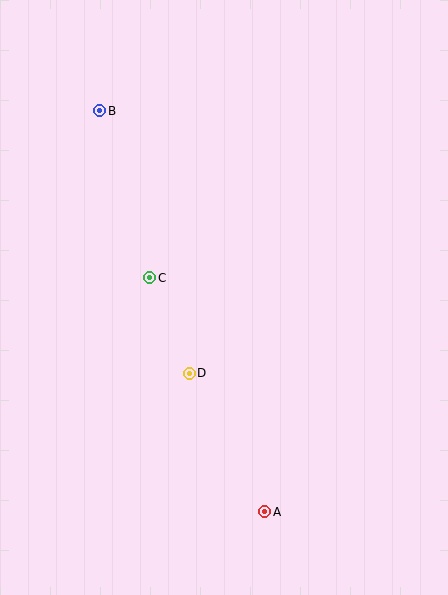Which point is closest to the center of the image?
Point C at (150, 278) is closest to the center.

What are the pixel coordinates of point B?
Point B is at (100, 111).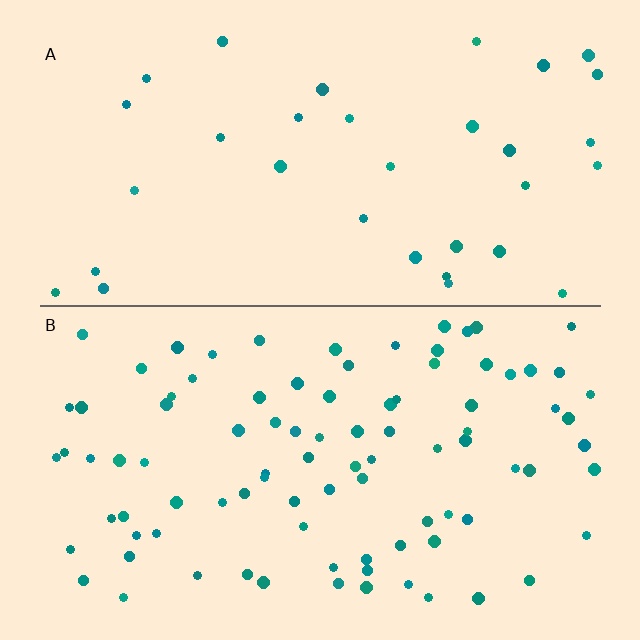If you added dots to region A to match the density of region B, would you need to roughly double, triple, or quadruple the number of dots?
Approximately triple.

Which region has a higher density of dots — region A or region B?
B (the bottom).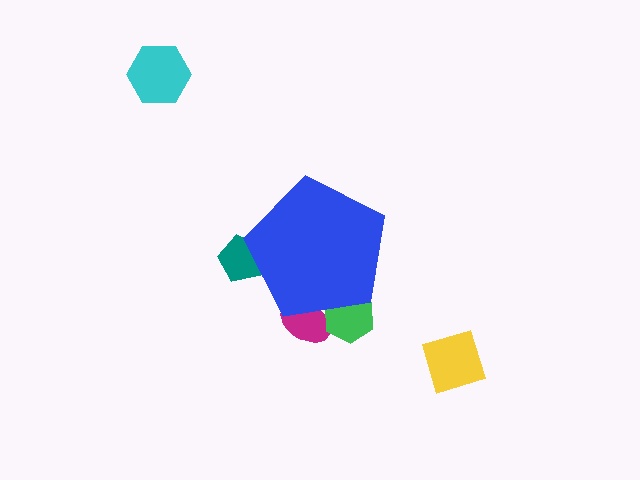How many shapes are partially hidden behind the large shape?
3 shapes are partially hidden.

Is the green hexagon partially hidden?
Yes, the green hexagon is partially hidden behind the blue pentagon.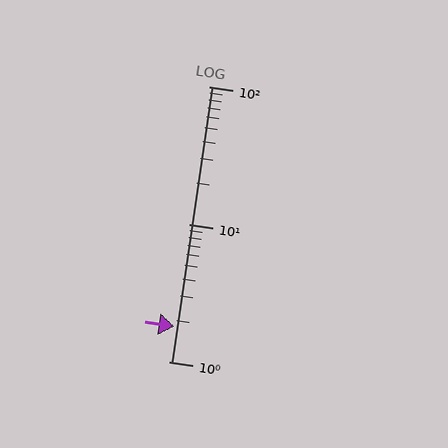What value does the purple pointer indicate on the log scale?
The pointer indicates approximately 1.8.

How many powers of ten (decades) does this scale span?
The scale spans 2 decades, from 1 to 100.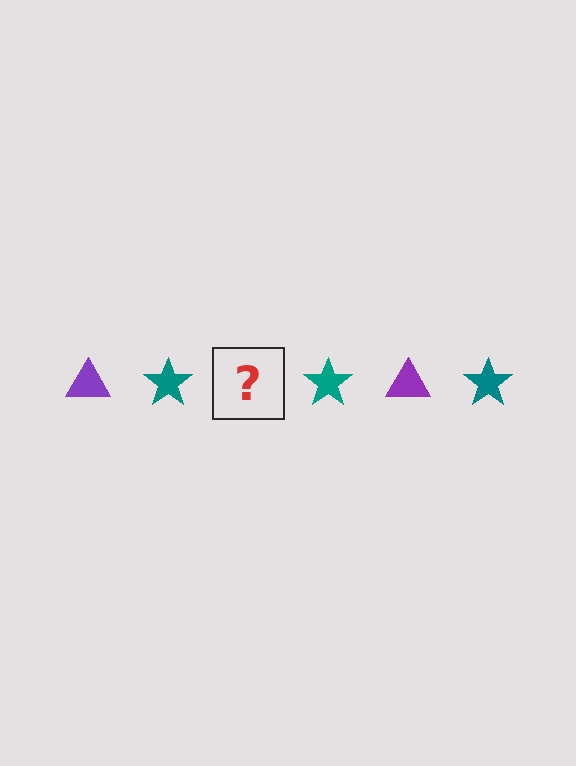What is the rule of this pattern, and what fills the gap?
The rule is that the pattern alternates between purple triangle and teal star. The gap should be filled with a purple triangle.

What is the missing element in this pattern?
The missing element is a purple triangle.